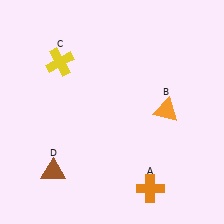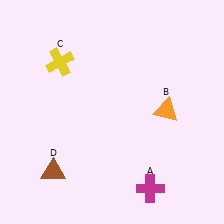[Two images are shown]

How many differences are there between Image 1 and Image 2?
There is 1 difference between the two images.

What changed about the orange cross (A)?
In Image 1, A is orange. In Image 2, it changed to magenta.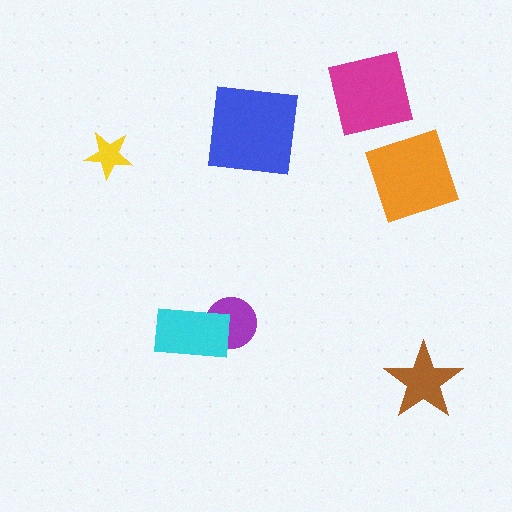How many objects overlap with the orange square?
0 objects overlap with the orange square.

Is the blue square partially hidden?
No, no other shape covers it.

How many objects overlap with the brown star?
0 objects overlap with the brown star.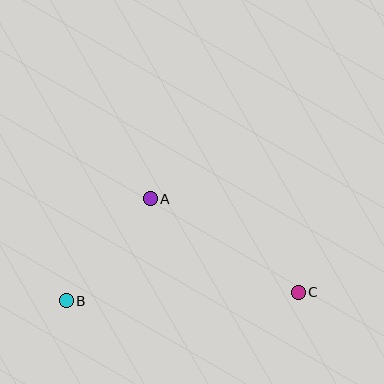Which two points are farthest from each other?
Points B and C are farthest from each other.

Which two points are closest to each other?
Points A and B are closest to each other.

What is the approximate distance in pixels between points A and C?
The distance between A and C is approximately 175 pixels.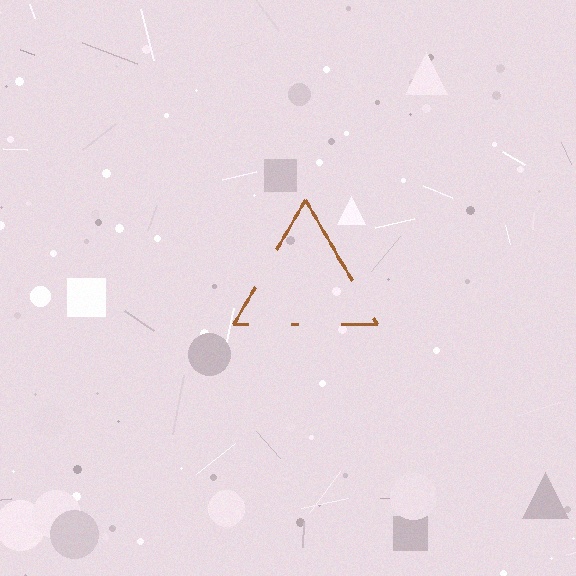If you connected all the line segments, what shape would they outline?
They would outline a triangle.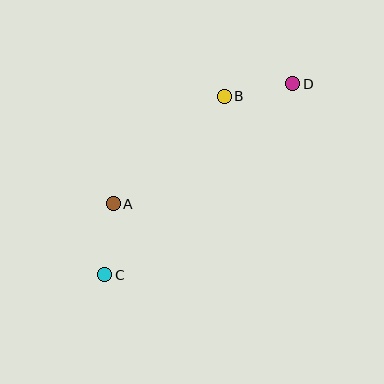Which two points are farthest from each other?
Points C and D are farthest from each other.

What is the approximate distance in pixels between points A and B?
The distance between A and B is approximately 154 pixels.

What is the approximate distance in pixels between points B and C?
The distance between B and C is approximately 215 pixels.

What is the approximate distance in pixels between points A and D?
The distance between A and D is approximately 216 pixels.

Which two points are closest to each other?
Points B and D are closest to each other.